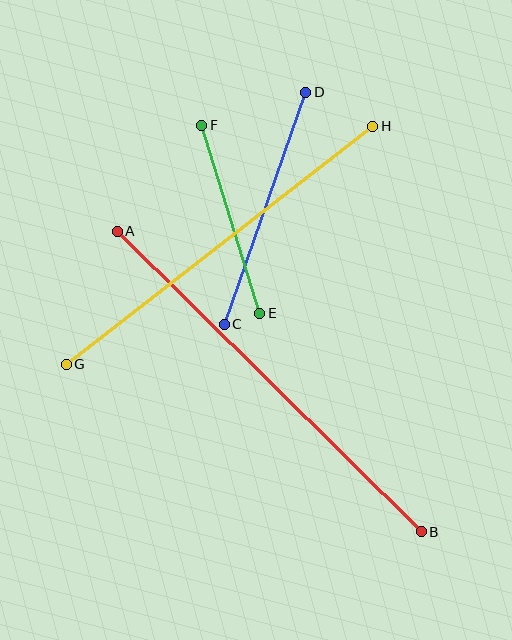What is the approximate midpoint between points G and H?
The midpoint is at approximately (219, 245) pixels.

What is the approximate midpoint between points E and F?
The midpoint is at approximately (231, 219) pixels.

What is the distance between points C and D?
The distance is approximately 246 pixels.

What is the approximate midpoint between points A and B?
The midpoint is at approximately (269, 382) pixels.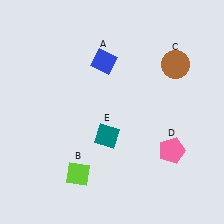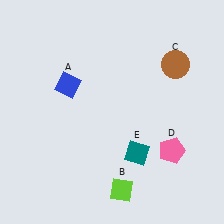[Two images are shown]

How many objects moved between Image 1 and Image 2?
3 objects moved between the two images.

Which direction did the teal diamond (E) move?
The teal diamond (E) moved right.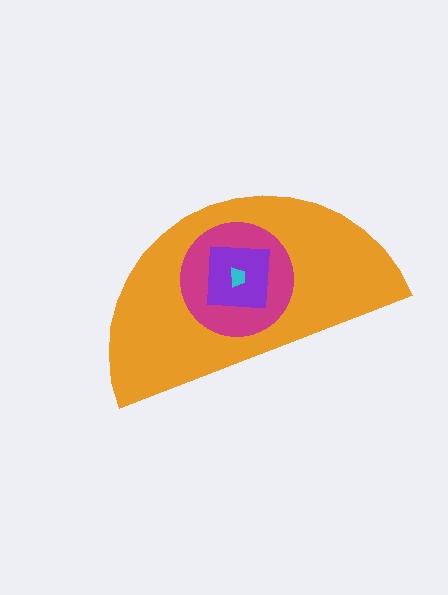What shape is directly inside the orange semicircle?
The magenta circle.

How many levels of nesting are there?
4.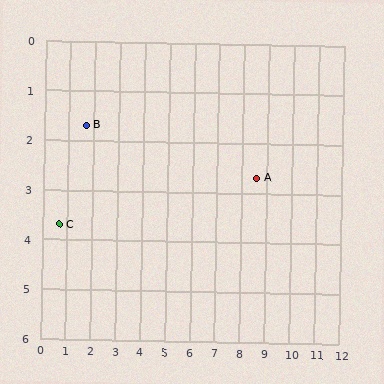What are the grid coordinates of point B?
Point B is at approximately (1.7, 1.7).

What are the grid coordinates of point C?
Point C is at approximately (0.7, 3.7).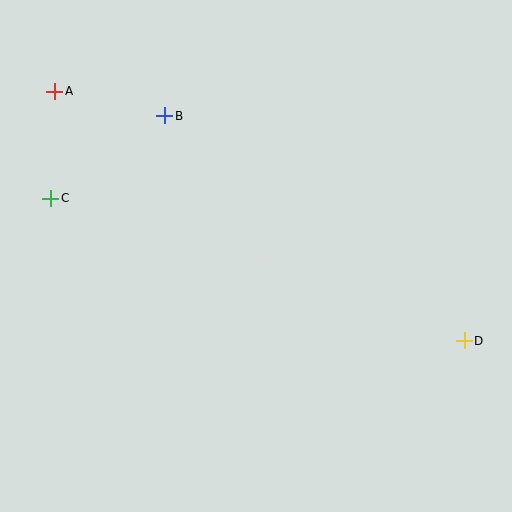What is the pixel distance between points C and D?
The distance between C and D is 438 pixels.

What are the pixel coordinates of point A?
Point A is at (55, 91).